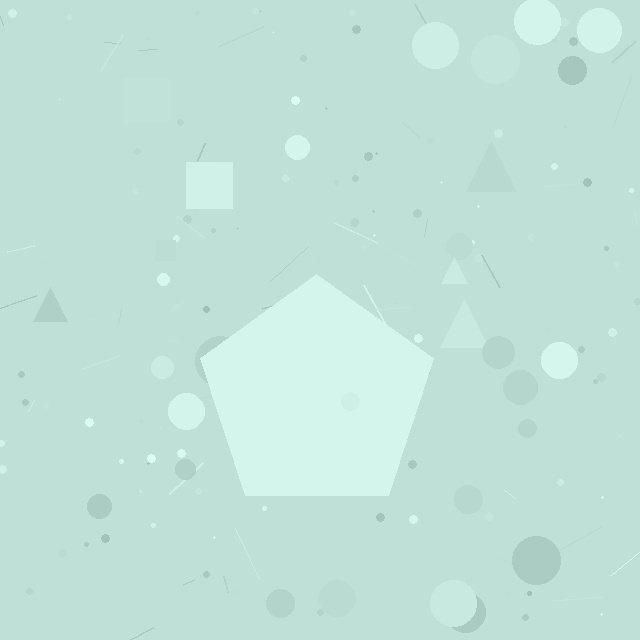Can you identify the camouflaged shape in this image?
The camouflaged shape is a pentagon.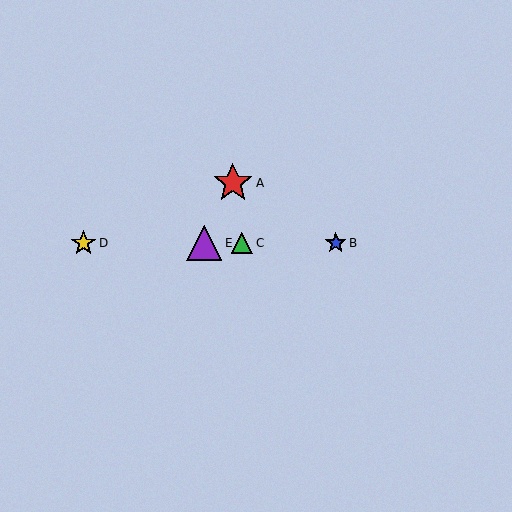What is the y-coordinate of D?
Object D is at y≈243.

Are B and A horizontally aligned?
No, B is at y≈243 and A is at y≈183.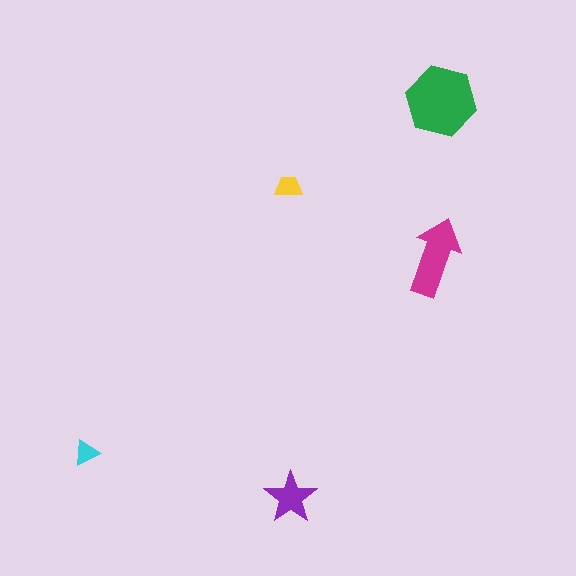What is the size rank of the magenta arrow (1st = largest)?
2nd.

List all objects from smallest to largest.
The cyan triangle, the yellow trapezoid, the purple star, the magenta arrow, the green hexagon.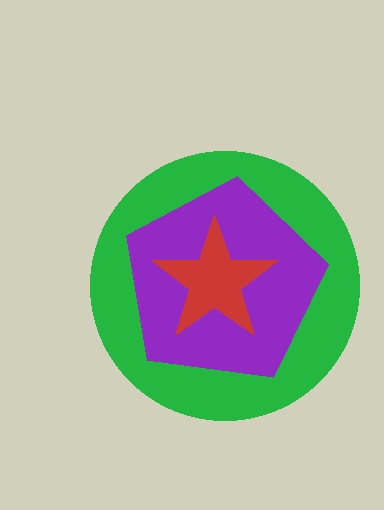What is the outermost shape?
The green circle.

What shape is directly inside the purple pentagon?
The red star.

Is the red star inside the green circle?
Yes.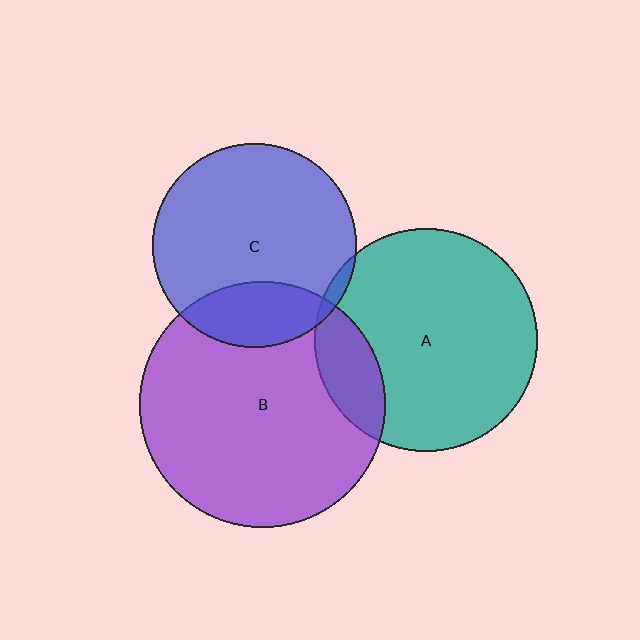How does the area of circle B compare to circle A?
Approximately 1.2 times.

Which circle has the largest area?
Circle B (purple).